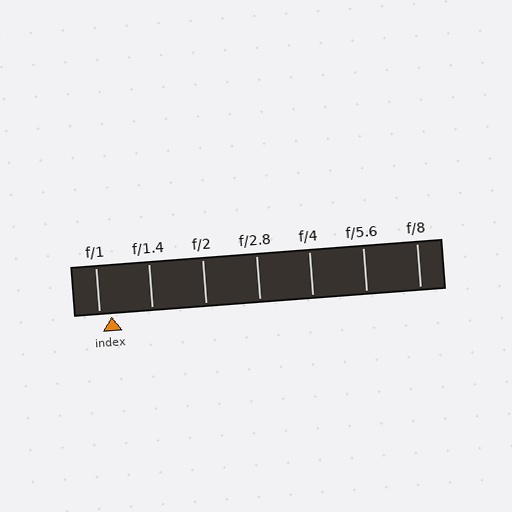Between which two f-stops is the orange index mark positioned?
The index mark is between f/1 and f/1.4.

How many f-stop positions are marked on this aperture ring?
There are 7 f-stop positions marked.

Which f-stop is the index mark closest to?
The index mark is closest to f/1.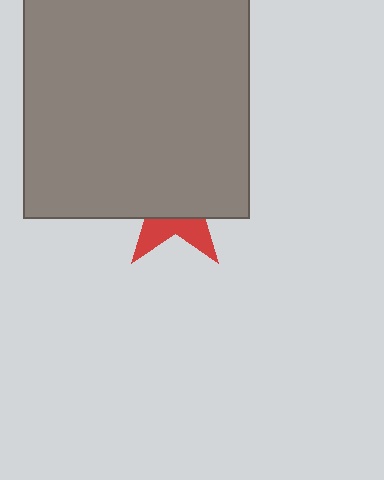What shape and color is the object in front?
The object in front is a gray square.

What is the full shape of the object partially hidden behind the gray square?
The partially hidden object is a red star.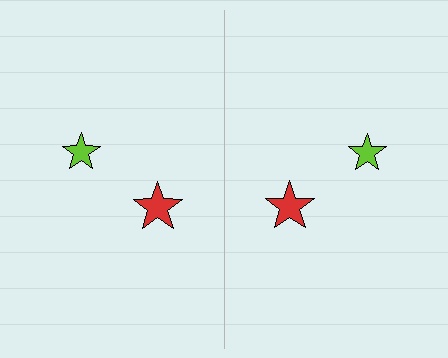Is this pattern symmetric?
Yes, this pattern has bilateral (reflection) symmetry.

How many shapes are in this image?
There are 4 shapes in this image.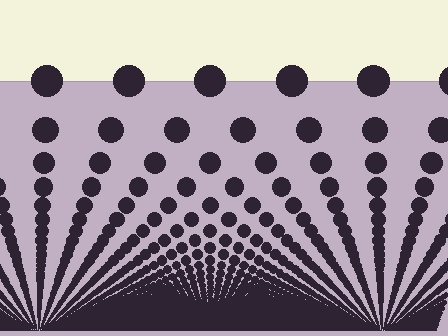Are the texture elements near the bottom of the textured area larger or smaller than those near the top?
Smaller. The gradient is inverted — elements near the bottom are smaller and denser.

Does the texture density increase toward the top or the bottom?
Density increases toward the bottom.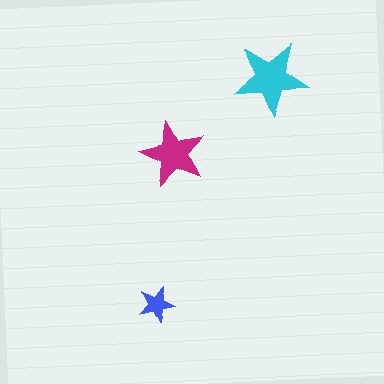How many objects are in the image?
There are 3 objects in the image.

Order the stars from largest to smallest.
the cyan one, the magenta one, the blue one.